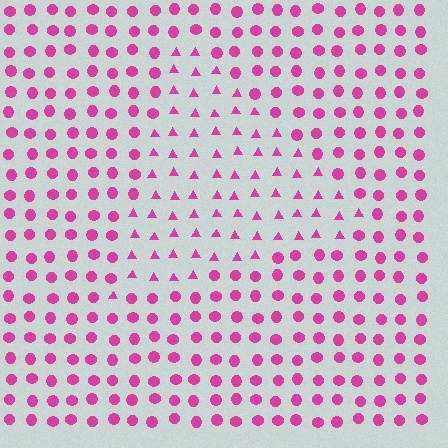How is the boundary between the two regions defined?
The boundary is defined by a change in element shape: triangles inside vs. circles outside. All elements share the same color and spacing.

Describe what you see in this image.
The image is filled with small magenta elements arranged in a uniform grid. A triangle-shaped region contains triangles, while the surrounding area contains circles. The boundary is defined purely by the change in element shape.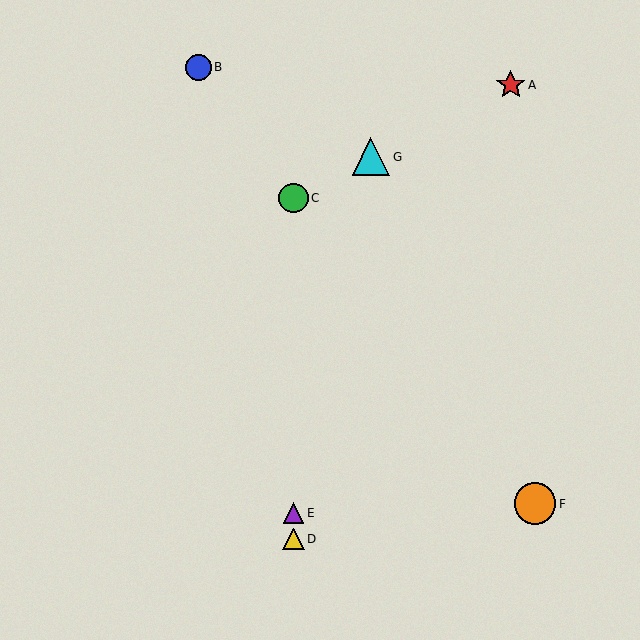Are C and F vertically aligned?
No, C is at x≈294 and F is at x≈535.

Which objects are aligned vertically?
Objects C, D, E are aligned vertically.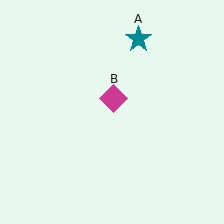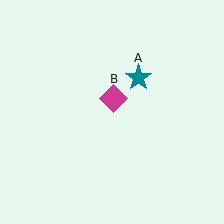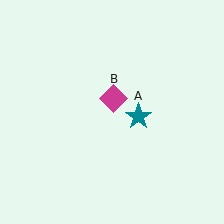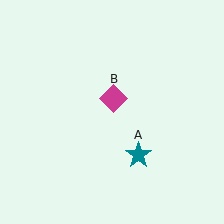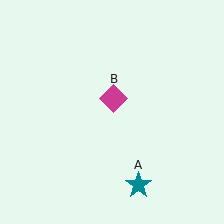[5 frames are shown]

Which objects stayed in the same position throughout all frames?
Magenta diamond (object B) remained stationary.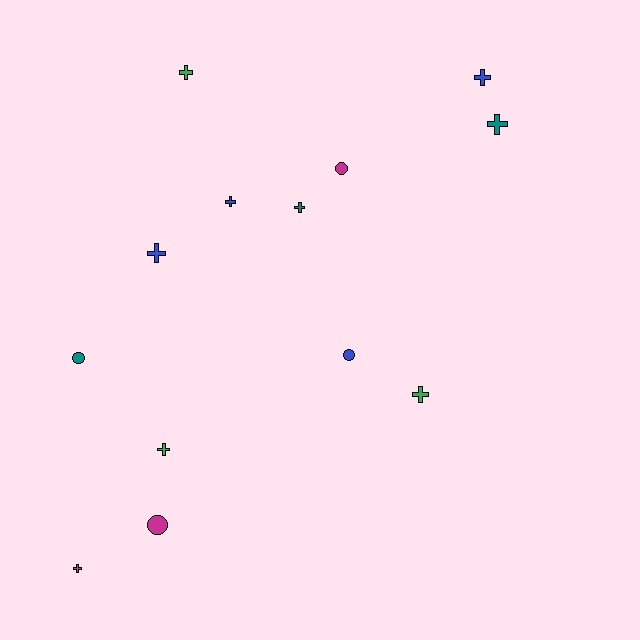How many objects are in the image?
There are 13 objects.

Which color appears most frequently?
Blue, with 4 objects.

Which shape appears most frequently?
Cross, with 9 objects.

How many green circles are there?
There are no green circles.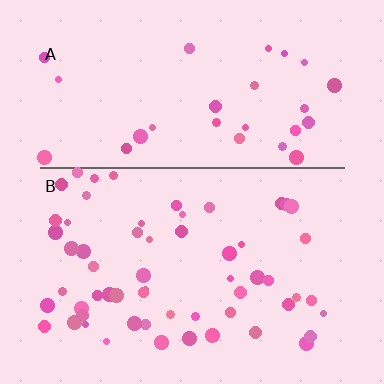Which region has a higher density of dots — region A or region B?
B (the bottom).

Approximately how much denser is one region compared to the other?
Approximately 2.0× — region B over region A.